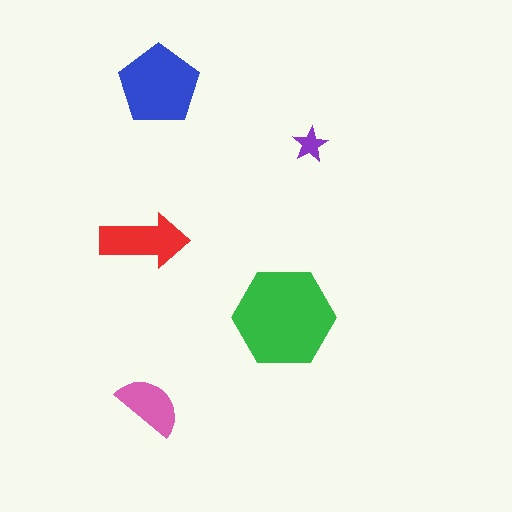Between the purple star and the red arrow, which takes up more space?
The red arrow.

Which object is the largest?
The green hexagon.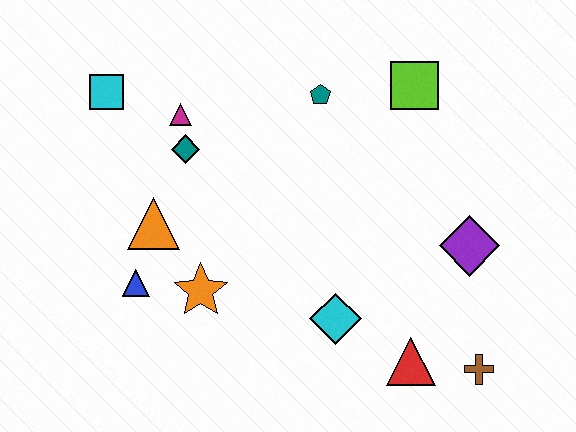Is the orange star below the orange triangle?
Yes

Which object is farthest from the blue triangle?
The brown cross is farthest from the blue triangle.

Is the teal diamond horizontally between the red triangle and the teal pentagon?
No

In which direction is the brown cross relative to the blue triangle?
The brown cross is to the right of the blue triangle.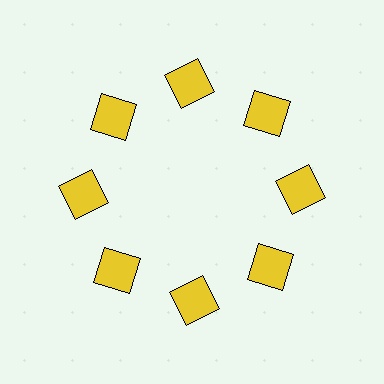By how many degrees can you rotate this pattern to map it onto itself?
The pattern maps onto itself every 45 degrees of rotation.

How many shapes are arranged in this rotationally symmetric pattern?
There are 8 shapes, arranged in 8 groups of 1.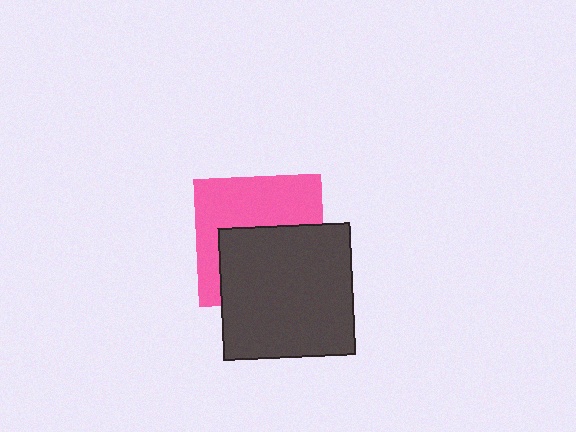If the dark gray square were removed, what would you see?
You would see the complete pink square.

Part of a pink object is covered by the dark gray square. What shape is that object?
It is a square.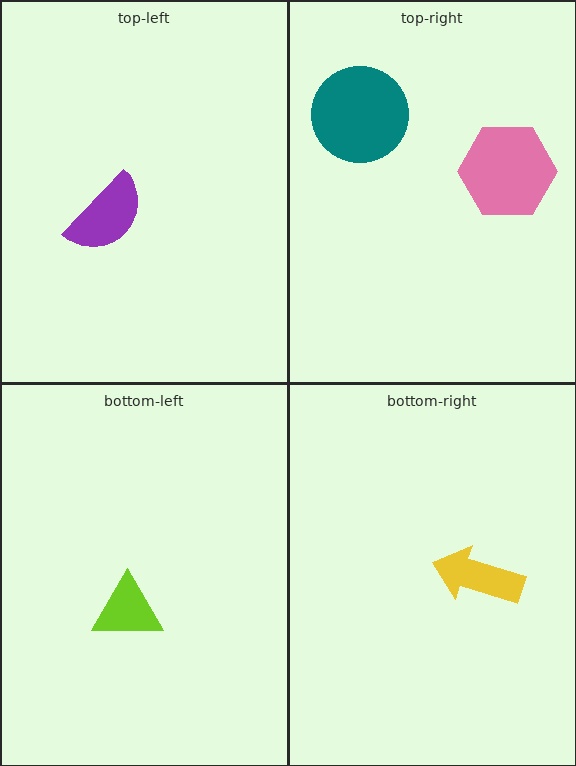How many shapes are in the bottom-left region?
1.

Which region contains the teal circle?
The top-right region.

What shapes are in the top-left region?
The purple semicircle.